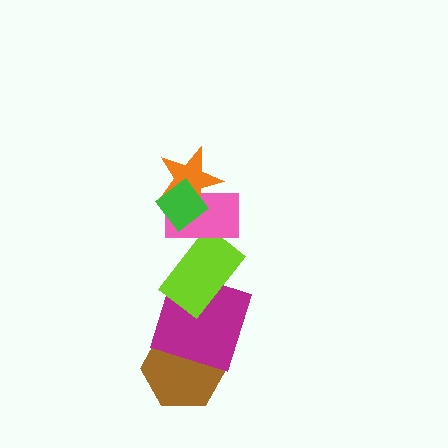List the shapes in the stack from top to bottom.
From top to bottom: the green diamond, the orange star, the pink rectangle, the lime rectangle, the magenta square, the brown hexagon.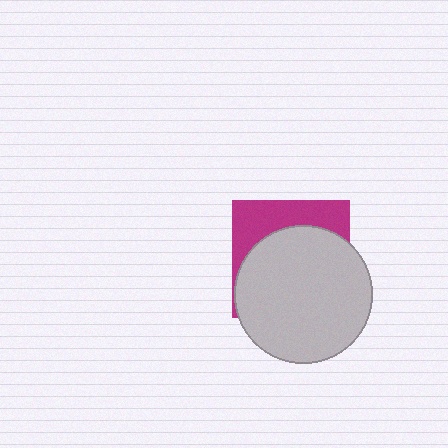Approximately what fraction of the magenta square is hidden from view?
Roughly 67% of the magenta square is hidden behind the light gray circle.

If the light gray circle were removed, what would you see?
You would see the complete magenta square.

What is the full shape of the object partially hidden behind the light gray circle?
The partially hidden object is a magenta square.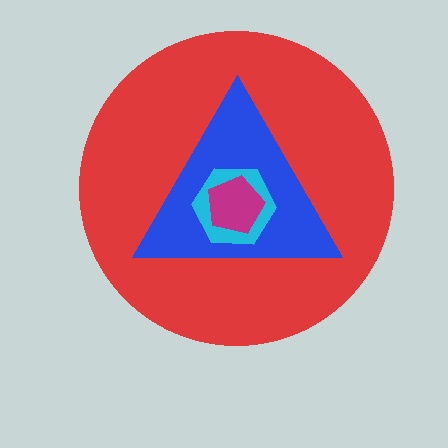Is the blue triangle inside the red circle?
Yes.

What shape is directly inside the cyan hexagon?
The magenta pentagon.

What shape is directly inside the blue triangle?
The cyan hexagon.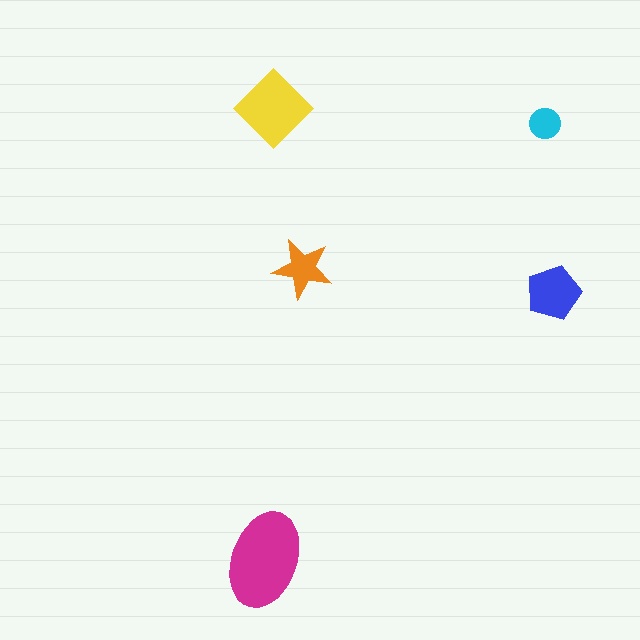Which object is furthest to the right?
The blue pentagon is rightmost.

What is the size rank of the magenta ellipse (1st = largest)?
1st.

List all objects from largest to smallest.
The magenta ellipse, the yellow diamond, the blue pentagon, the orange star, the cyan circle.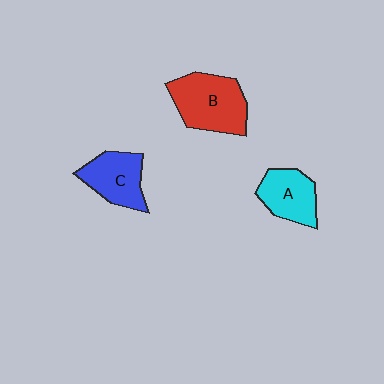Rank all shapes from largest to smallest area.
From largest to smallest: B (red), C (blue), A (cyan).